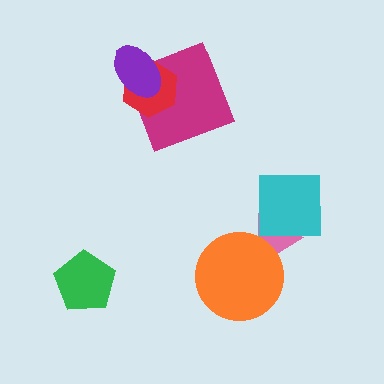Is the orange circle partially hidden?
No, no other shape covers it.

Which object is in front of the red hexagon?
The purple ellipse is in front of the red hexagon.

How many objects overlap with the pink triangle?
2 objects overlap with the pink triangle.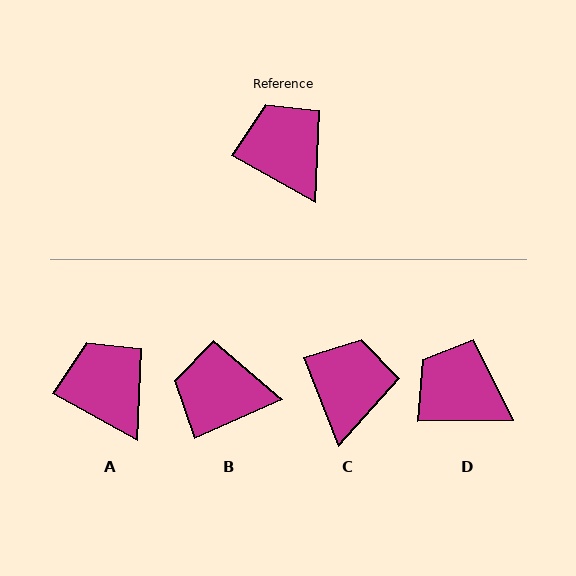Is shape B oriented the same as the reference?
No, it is off by about 52 degrees.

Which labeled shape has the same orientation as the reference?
A.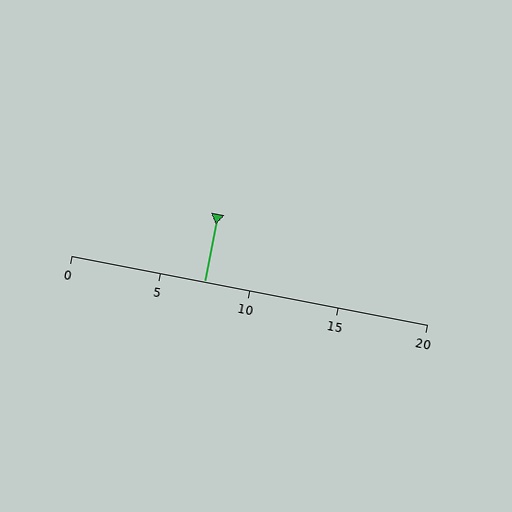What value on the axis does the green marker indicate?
The marker indicates approximately 7.5.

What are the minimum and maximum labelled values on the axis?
The axis runs from 0 to 20.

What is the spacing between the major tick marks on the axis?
The major ticks are spaced 5 apart.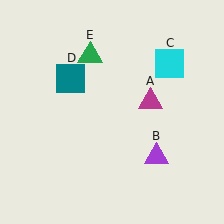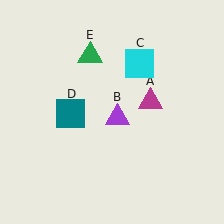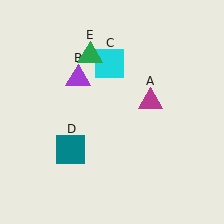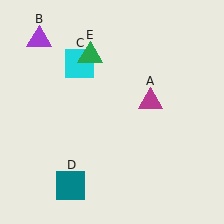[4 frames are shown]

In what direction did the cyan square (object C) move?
The cyan square (object C) moved left.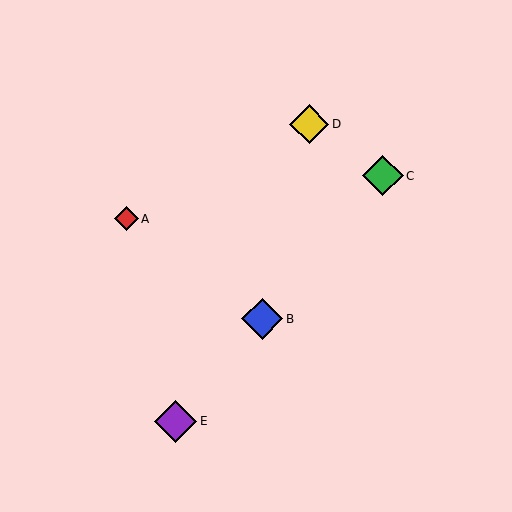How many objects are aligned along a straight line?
3 objects (B, C, E) are aligned along a straight line.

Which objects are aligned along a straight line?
Objects B, C, E are aligned along a straight line.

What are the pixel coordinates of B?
Object B is at (262, 319).